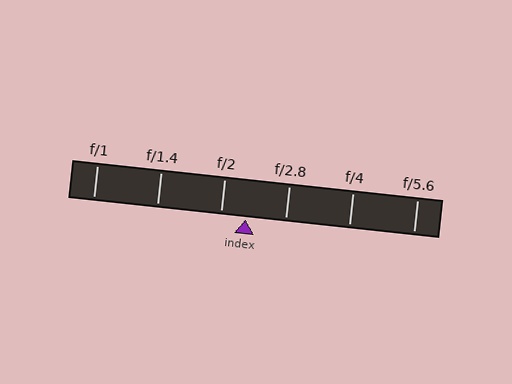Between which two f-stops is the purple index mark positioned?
The index mark is between f/2 and f/2.8.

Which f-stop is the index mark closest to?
The index mark is closest to f/2.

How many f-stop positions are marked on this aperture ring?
There are 6 f-stop positions marked.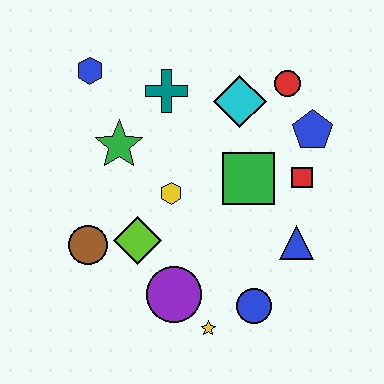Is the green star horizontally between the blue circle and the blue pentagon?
No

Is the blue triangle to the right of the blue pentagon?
No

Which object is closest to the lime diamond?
The brown circle is closest to the lime diamond.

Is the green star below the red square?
No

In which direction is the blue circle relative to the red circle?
The blue circle is below the red circle.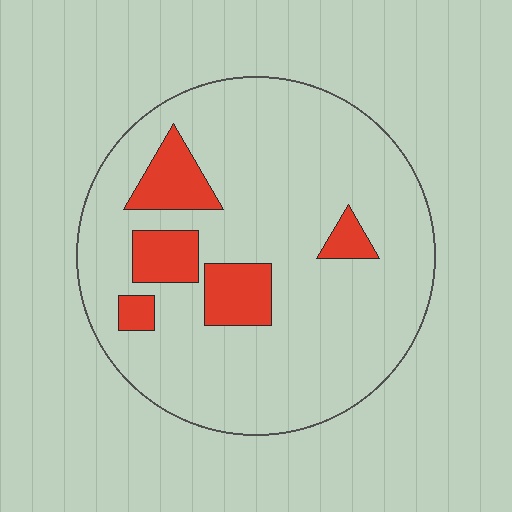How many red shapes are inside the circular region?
5.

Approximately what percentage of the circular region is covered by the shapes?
Approximately 15%.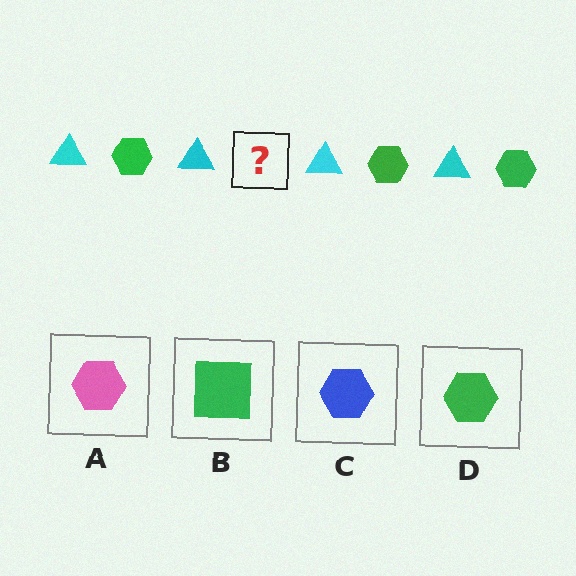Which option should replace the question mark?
Option D.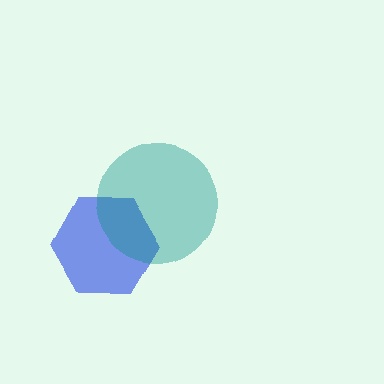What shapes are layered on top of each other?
The layered shapes are: a blue hexagon, a teal circle.